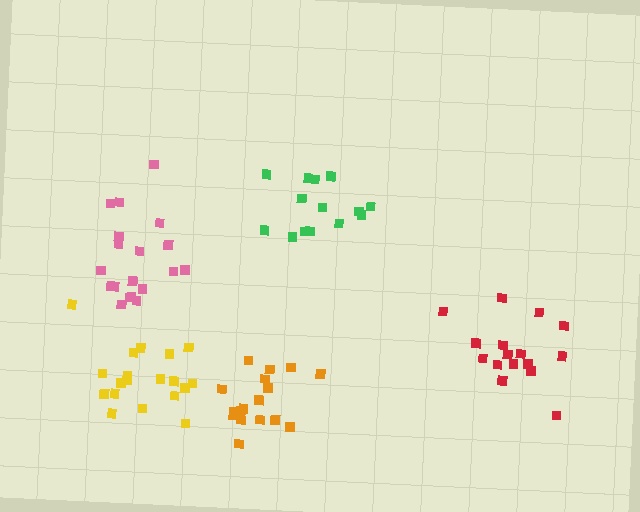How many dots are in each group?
Group 1: 19 dots, Group 2: 19 dots, Group 3: 14 dots, Group 4: 18 dots, Group 5: 17 dots (87 total).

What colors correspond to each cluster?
The clusters are colored: pink, yellow, green, orange, red.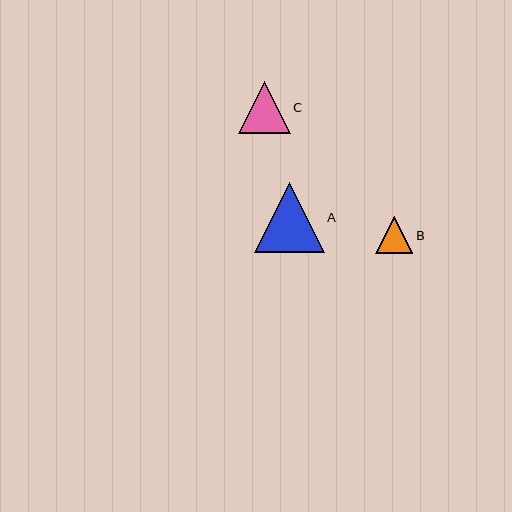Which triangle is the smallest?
Triangle B is the smallest with a size of approximately 38 pixels.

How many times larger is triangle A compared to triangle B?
Triangle A is approximately 1.9 times the size of triangle B.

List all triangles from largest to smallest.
From largest to smallest: A, C, B.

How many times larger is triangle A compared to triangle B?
Triangle A is approximately 1.9 times the size of triangle B.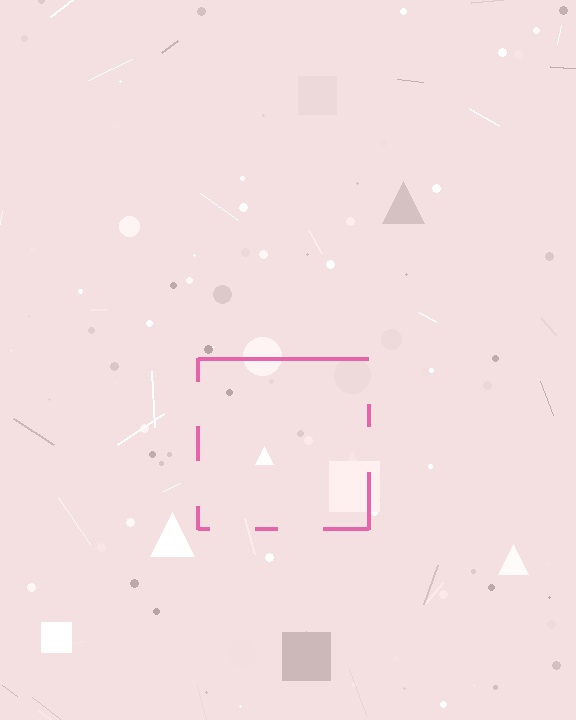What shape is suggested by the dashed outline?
The dashed outline suggests a square.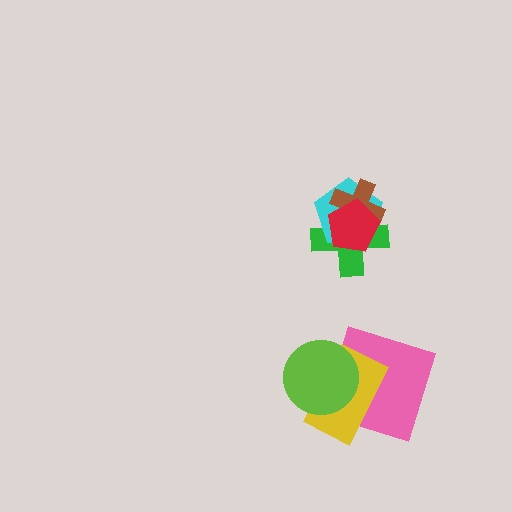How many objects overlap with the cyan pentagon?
3 objects overlap with the cyan pentagon.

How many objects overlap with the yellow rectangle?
2 objects overlap with the yellow rectangle.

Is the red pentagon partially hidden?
No, no other shape covers it.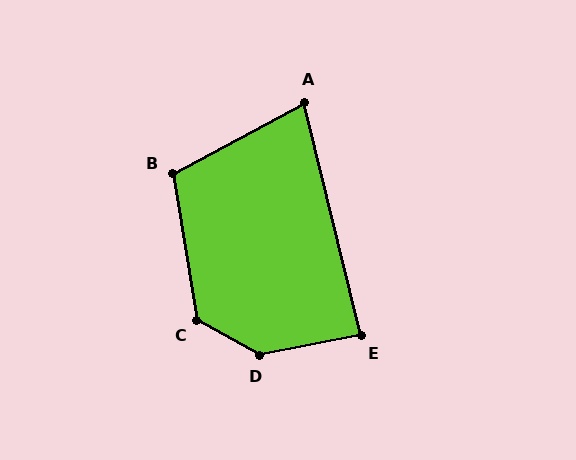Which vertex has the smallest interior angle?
A, at approximately 75 degrees.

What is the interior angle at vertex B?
Approximately 109 degrees (obtuse).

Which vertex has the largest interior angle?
D, at approximately 140 degrees.